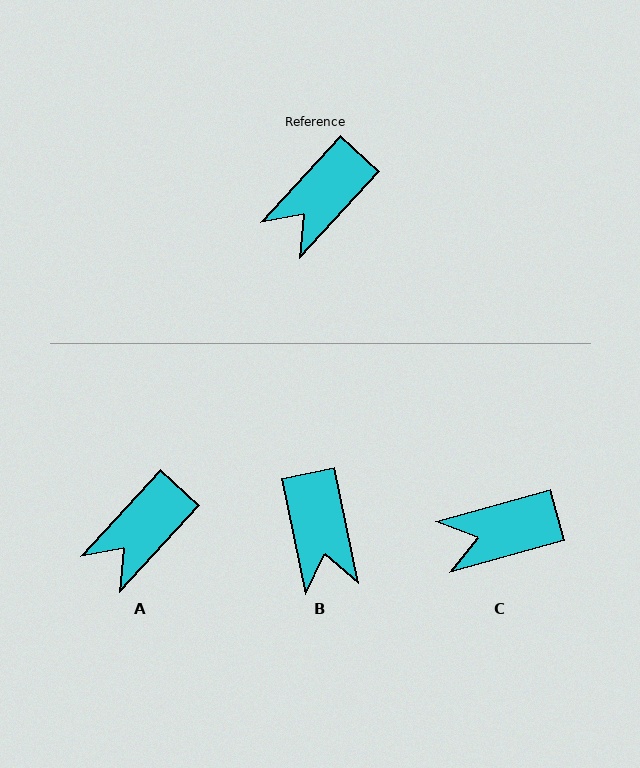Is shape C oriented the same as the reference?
No, it is off by about 32 degrees.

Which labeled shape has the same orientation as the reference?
A.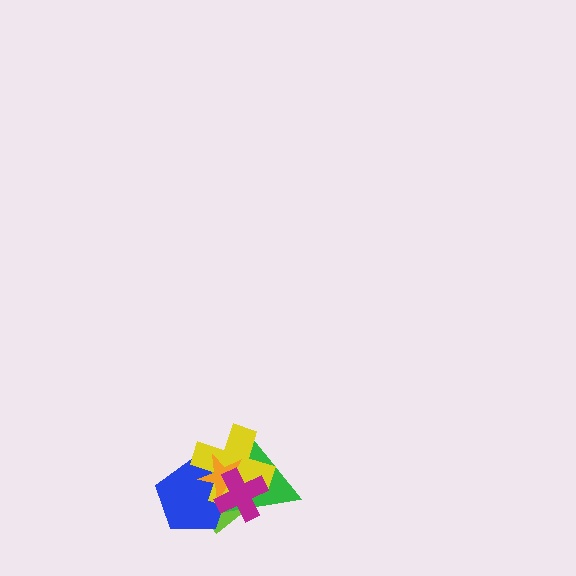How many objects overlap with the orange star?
5 objects overlap with the orange star.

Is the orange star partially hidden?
Yes, it is partially covered by another shape.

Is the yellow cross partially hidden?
Yes, it is partially covered by another shape.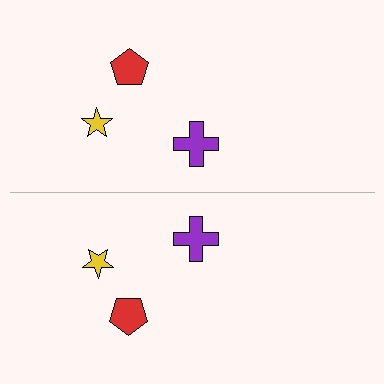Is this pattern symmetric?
Yes, this pattern has bilateral (reflection) symmetry.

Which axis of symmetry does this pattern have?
The pattern has a horizontal axis of symmetry running through the center of the image.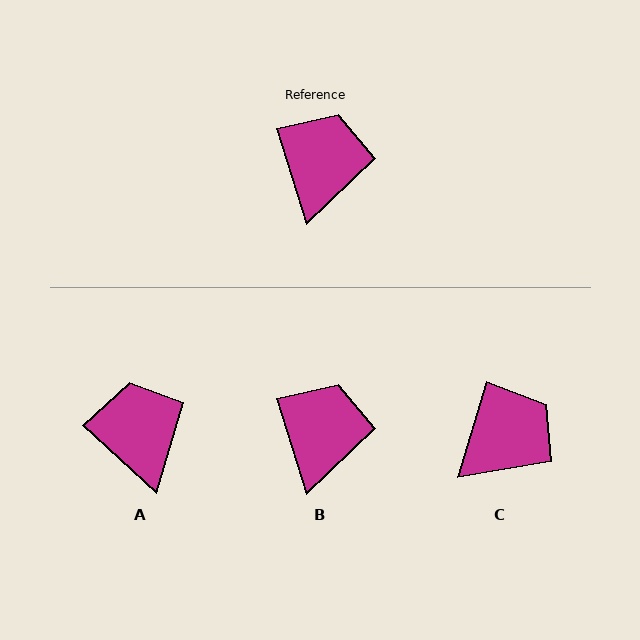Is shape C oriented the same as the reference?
No, it is off by about 35 degrees.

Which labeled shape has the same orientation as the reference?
B.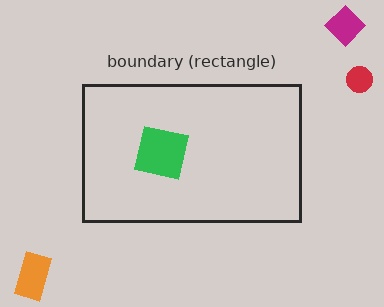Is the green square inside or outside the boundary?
Inside.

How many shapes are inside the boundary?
1 inside, 3 outside.